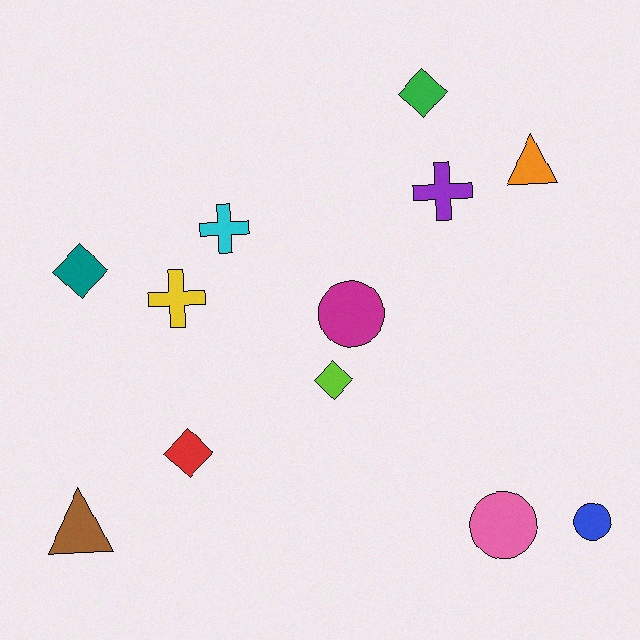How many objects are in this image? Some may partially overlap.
There are 12 objects.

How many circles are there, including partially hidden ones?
There are 3 circles.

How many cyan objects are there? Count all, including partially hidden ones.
There is 1 cyan object.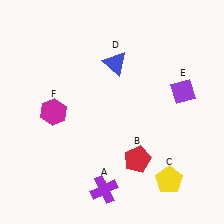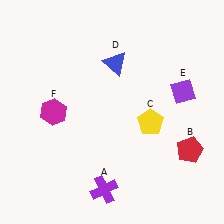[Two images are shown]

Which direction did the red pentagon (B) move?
The red pentagon (B) moved right.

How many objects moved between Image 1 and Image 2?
2 objects moved between the two images.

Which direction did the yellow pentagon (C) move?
The yellow pentagon (C) moved up.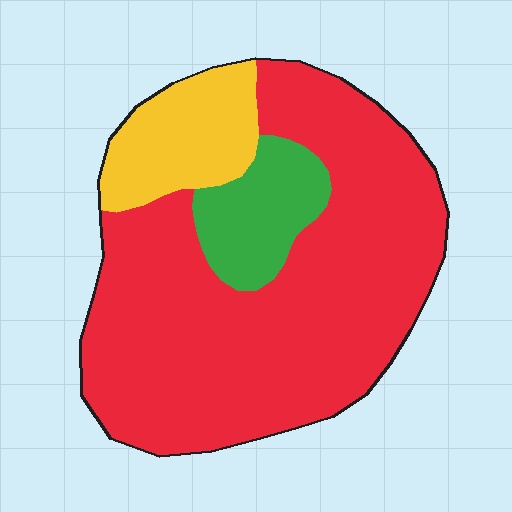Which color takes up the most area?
Red, at roughly 75%.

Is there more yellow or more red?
Red.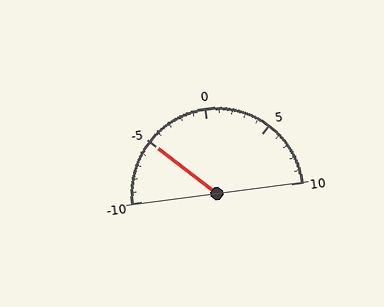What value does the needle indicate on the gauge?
The needle indicates approximately -5.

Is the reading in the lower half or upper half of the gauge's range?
The reading is in the lower half of the range (-10 to 10).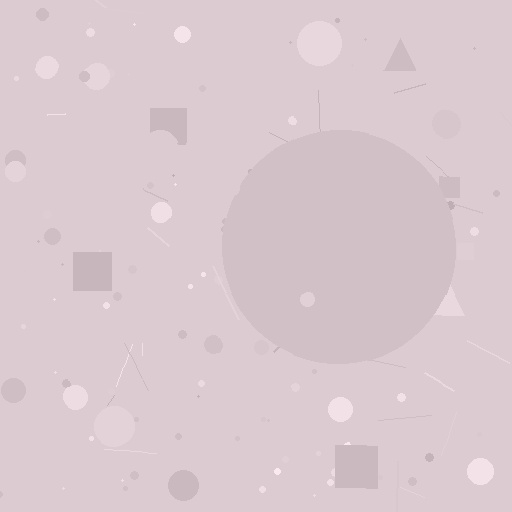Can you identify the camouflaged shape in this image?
The camouflaged shape is a circle.